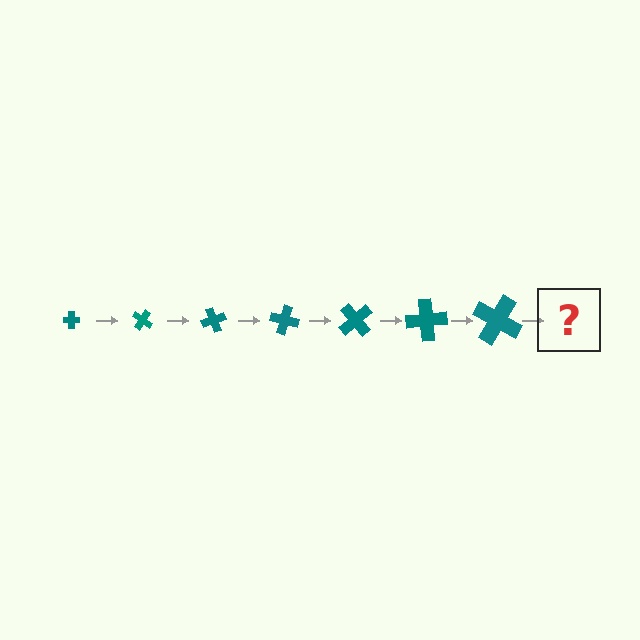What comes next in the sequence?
The next element should be a cross, larger than the previous one and rotated 245 degrees from the start.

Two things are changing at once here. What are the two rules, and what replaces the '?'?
The two rules are that the cross grows larger each step and it rotates 35 degrees each step. The '?' should be a cross, larger than the previous one and rotated 245 degrees from the start.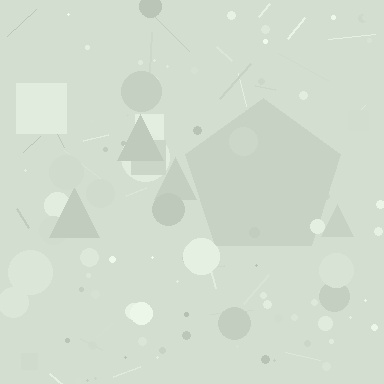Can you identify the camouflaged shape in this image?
The camouflaged shape is a pentagon.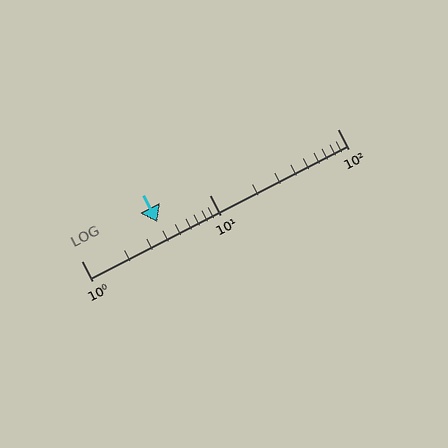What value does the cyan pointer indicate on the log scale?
The pointer indicates approximately 3.9.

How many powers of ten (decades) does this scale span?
The scale spans 2 decades, from 1 to 100.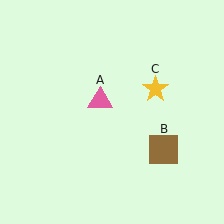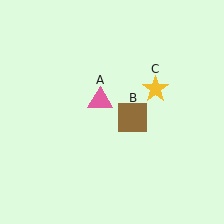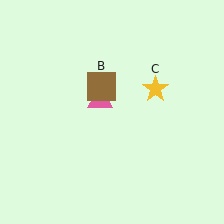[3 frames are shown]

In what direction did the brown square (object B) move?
The brown square (object B) moved up and to the left.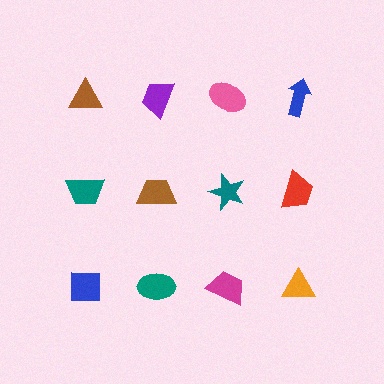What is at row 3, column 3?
A magenta trapezoid.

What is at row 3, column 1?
A blue square.